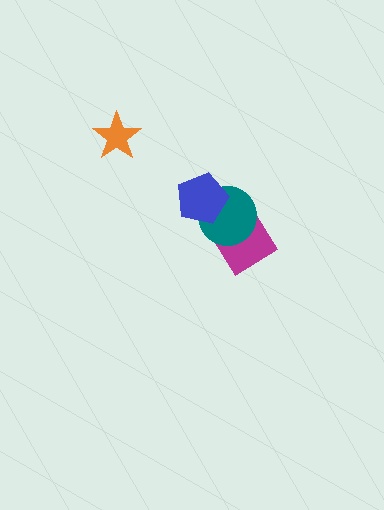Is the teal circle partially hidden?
Yes, it is partially covered by another shape.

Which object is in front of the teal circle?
The blue pentagon is in front of the teal circle.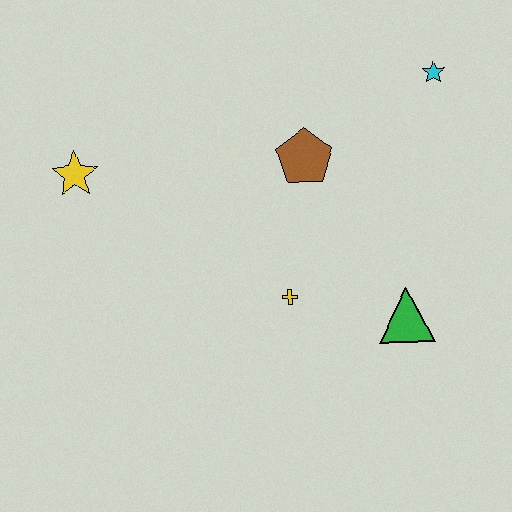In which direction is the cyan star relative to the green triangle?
The cyan star is above the green triangle.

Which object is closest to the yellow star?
The brown pentagon is closest to the yellow star.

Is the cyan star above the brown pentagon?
Yes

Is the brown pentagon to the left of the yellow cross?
No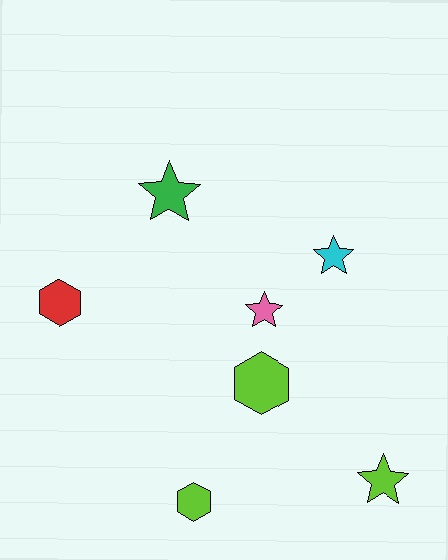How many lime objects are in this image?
There are 3 lime objects.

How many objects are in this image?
There are 7 objects.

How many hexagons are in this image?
There are 3 hexagons.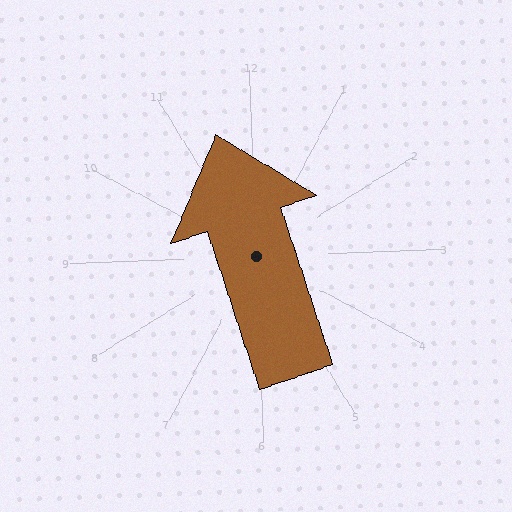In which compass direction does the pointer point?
North.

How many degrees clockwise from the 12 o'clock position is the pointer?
Approximately 344 degrees.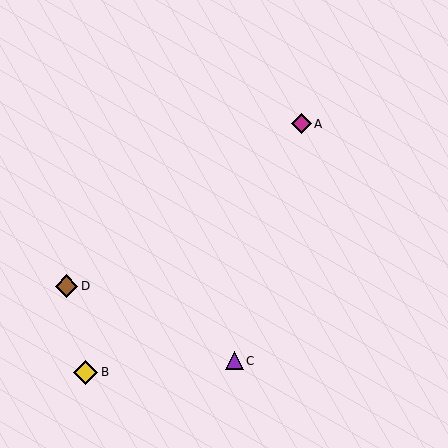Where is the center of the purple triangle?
The center of the purple triangle is at (234, 361).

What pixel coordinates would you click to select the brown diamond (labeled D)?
Click at (66, 286) to select the brown diamond D.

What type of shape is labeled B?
Shape B is a yellow diamond.